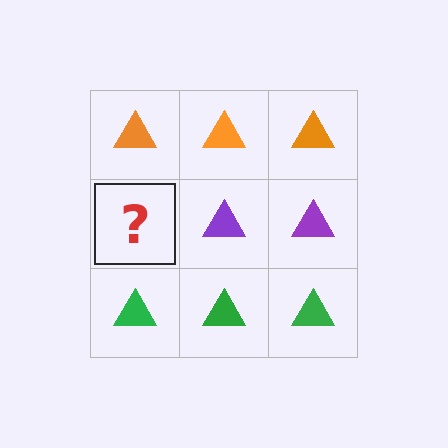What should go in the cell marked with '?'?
The missing cell should contain a purple triangle.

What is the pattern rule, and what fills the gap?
The rule is that each row has a consistent color. The gap should be filled with a purple triangle.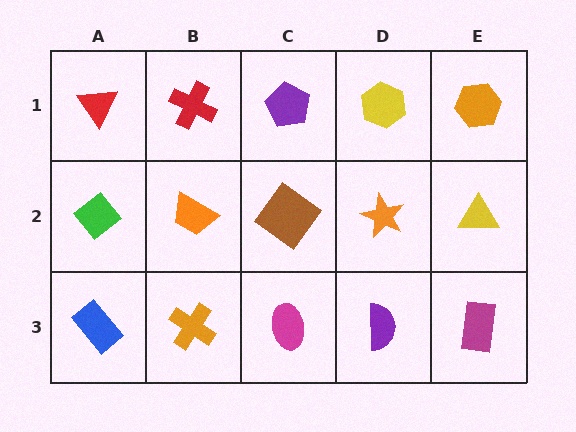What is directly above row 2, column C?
A purple pentagon.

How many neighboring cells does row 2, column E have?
3.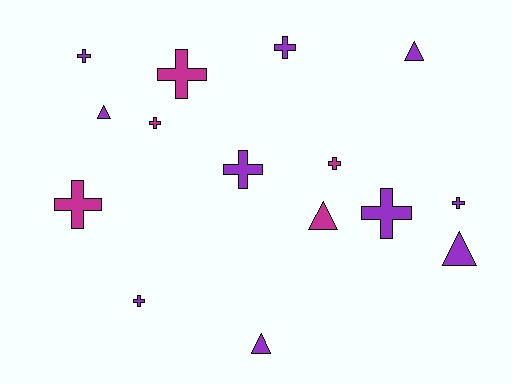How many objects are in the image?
There are 15 objects.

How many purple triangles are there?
There are 4 purple triangles.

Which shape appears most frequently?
Cross, with 10 objects.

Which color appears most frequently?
Purple, with 10 objects.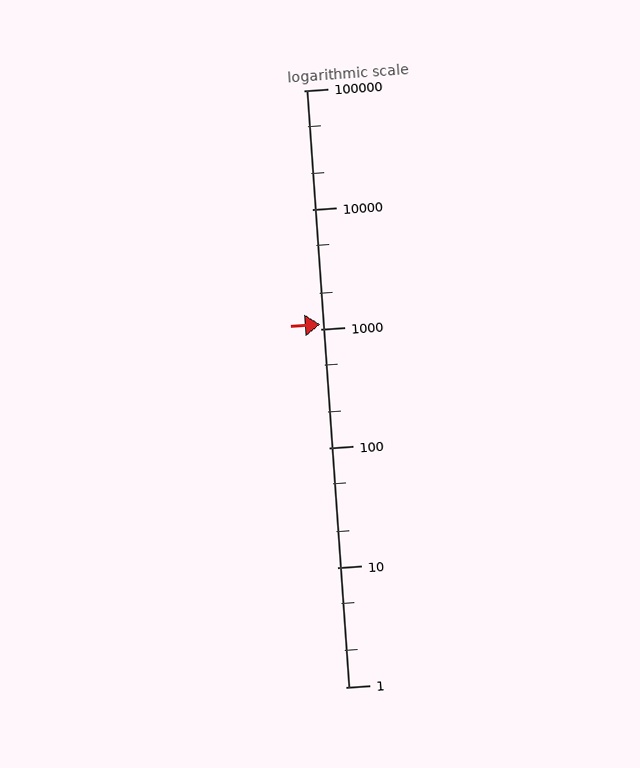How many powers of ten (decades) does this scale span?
The scale spans 5 decades, from 1 to 100000.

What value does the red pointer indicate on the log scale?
The pointer indicates approximately 1100.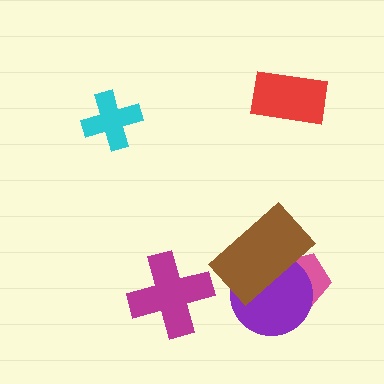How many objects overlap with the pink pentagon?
2 objects overlap with the pink pentagon.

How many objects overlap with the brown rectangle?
2 objects overlap with the brown rectangle.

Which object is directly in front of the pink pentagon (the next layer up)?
The purple circle is directly in front of the pink pentagon.